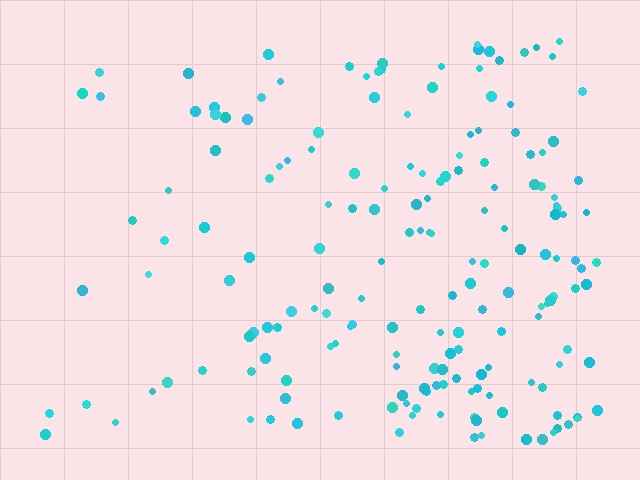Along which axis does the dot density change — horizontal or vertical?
Horizontal.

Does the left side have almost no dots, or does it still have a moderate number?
Still a moderate number, just noticeably fewer than the right.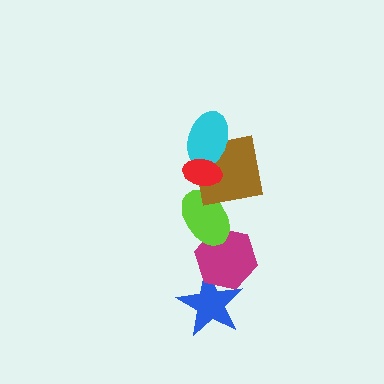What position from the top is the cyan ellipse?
The cyan ellipse is 2nd from the top.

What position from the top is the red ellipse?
The red ellipse is 1st from the top.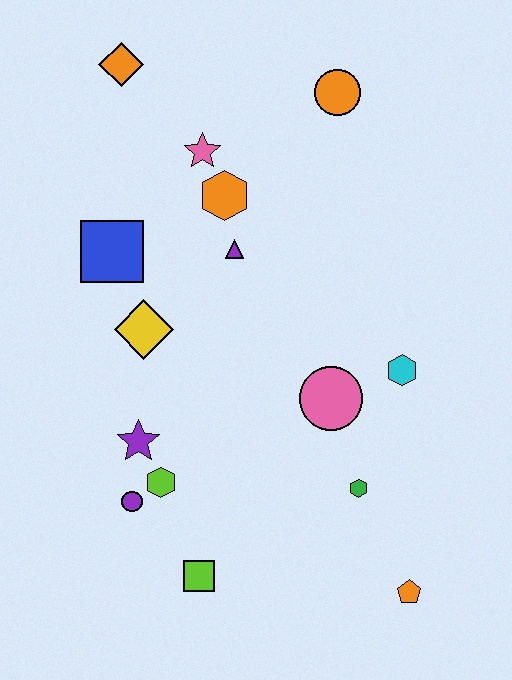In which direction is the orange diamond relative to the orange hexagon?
The orange diamond is above the orange hexagon.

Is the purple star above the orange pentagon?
Yes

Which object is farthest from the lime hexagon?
The orange circle is farthest from the lime hexagon.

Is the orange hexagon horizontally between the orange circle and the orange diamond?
Yes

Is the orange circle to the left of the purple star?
No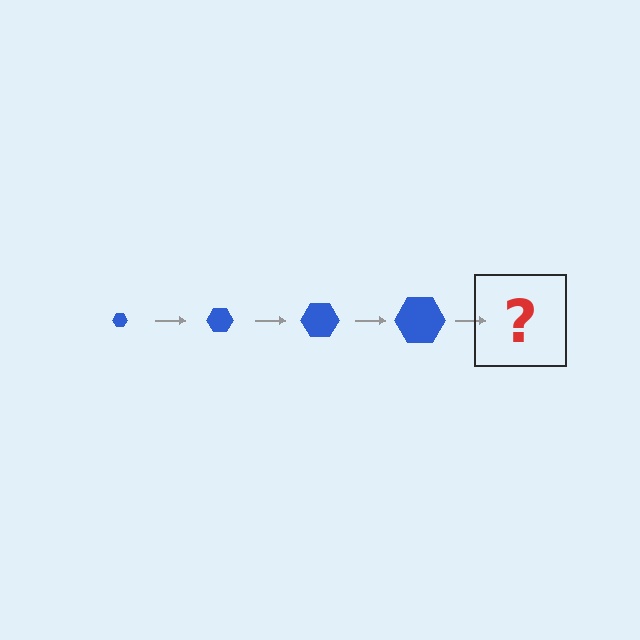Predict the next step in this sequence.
The next step is a blue hexagon, larger than the previous one.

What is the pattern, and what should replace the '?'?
The pattern is that the hexagon gets progressively larger each step. The '?' should be a blue hexagon, larger than the previous one.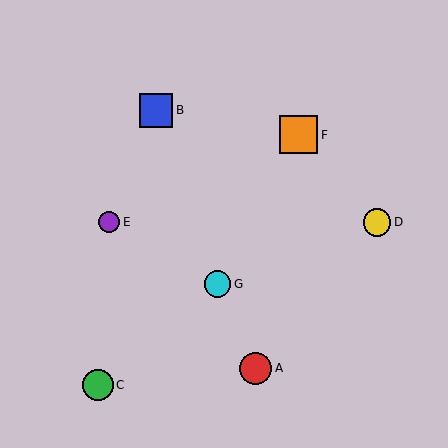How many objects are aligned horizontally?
2 objects (D, E) are aligned horizontally.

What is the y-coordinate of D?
Object D is at y≈222.